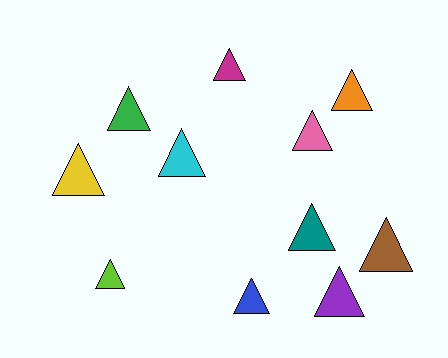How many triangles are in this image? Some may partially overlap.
There are 11 triangles.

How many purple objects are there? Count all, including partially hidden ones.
There is 1 purple object.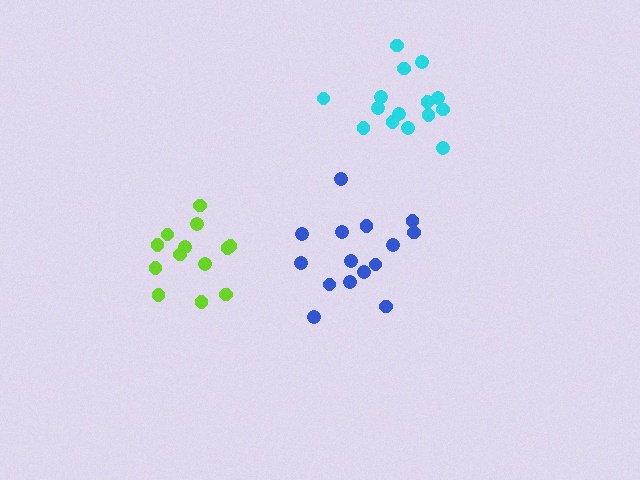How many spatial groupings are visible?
There are 3 spatial groupings.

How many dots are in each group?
Group 1: 15 dots, Group 2: 13 dots, Group 3: 15 dots (43 total).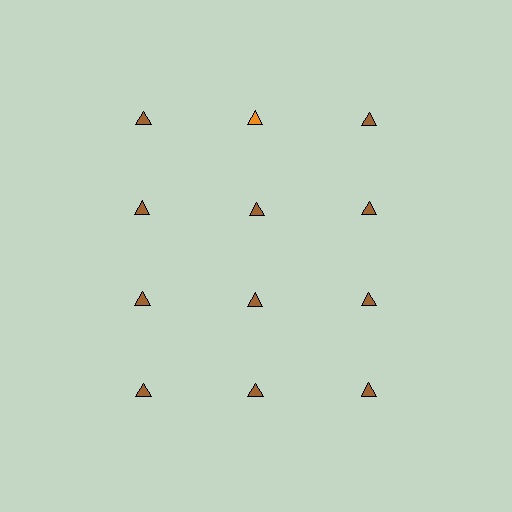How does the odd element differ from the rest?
It has a different color: orange instead of brown.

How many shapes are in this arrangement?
There are 12 shapes arranged in a grid pattern.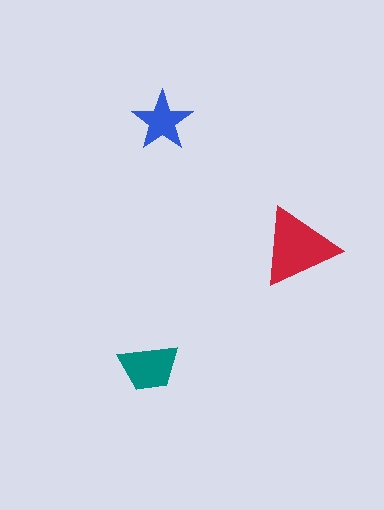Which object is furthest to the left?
The teal trapezoid is leftmost.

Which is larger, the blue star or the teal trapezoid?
The teal trapezoid.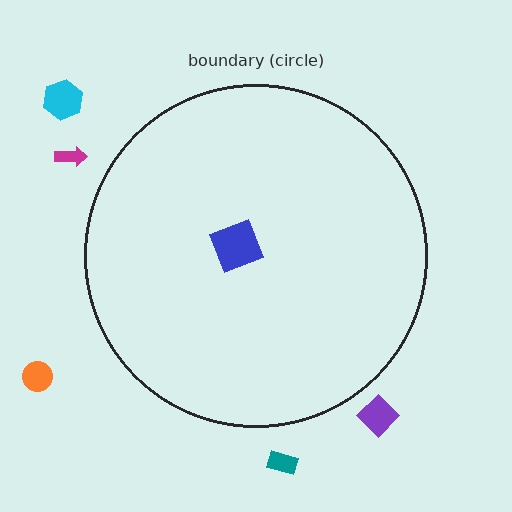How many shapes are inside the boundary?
1 inside, 5 outside.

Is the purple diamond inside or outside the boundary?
Outside.